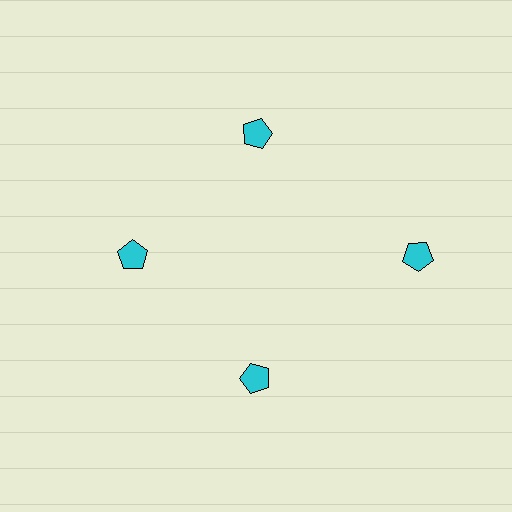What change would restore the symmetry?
The symmetry would be restored by moving it inward, back onto the ring so that all 4 pentagons sit at equal angles and equal distance from the center.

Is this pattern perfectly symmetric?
No. The 4 cyan pentagons are arranged in a ring, but one element near the 3 o'clock position is pushed outward from the center, breaking the 4-fold rotational symmetry.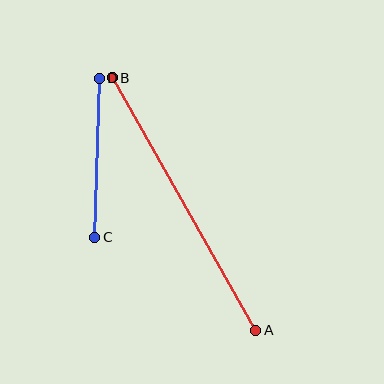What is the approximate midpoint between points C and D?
The midpoint is at approximately (97, 158) pixels.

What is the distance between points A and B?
The distance is approximately 290 pixels.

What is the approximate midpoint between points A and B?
The midpoint is at approximately (184, 204) pixels.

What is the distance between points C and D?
The distance is approximately 159 pixels.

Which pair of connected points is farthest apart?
Points A and B are farthest apart.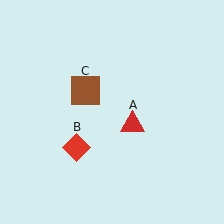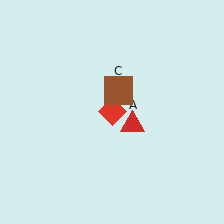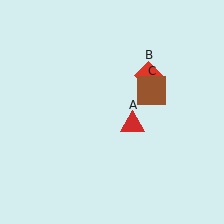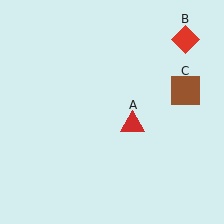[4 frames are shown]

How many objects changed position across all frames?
2 objects changed position: red diamond (object B), brown square (object C).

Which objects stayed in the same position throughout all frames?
Red triangle (object A) remained stationary.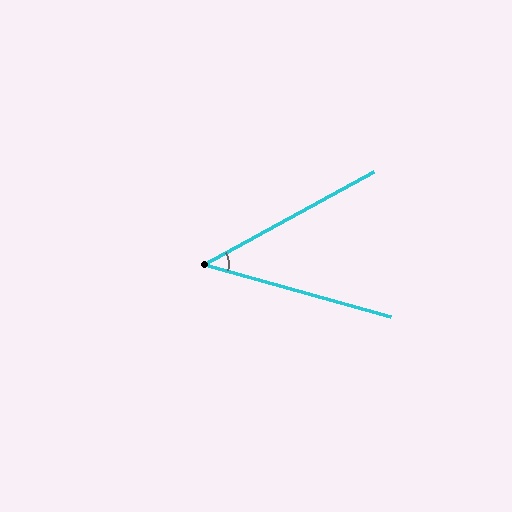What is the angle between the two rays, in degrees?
Approximately 44 degrees.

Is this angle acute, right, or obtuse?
It is acute.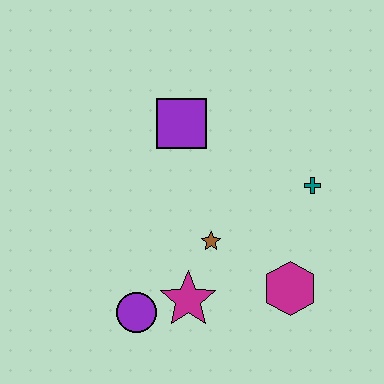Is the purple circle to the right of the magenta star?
No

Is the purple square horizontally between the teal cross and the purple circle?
Yes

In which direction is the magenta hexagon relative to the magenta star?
The magenta hexagon is to the right of the magenta star.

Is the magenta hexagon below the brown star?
Yes